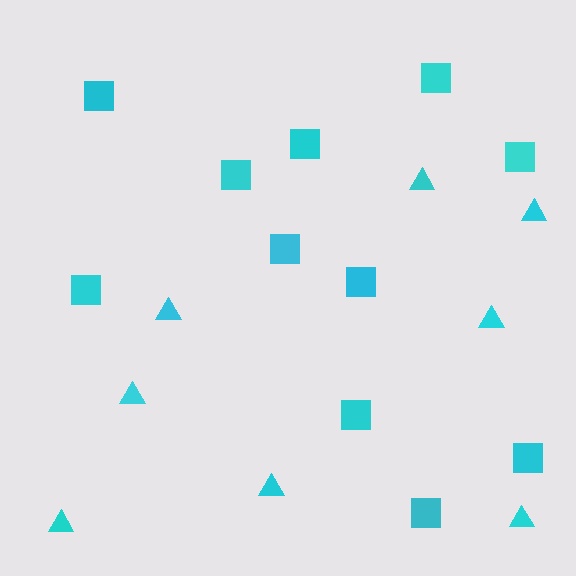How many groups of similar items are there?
There are 2 groups: one group of squares (11) and one group of triangles (8).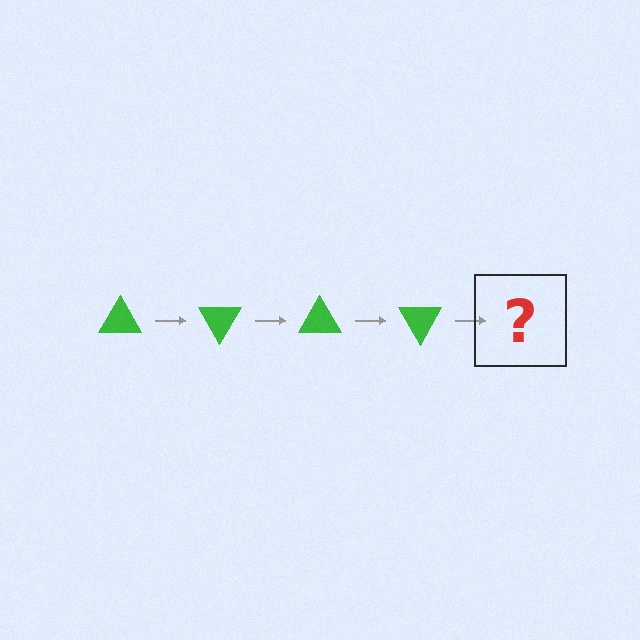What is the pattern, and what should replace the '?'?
The pattern is that the triangle rotates 60 degrees each step. The '?' should be a green triangle rotated 240 degrees.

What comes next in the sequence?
The next element should be a green triangle rotated 240 degrees.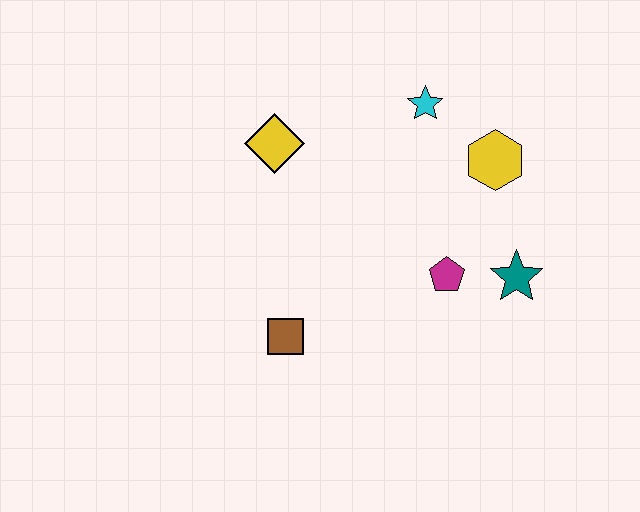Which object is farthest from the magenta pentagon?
The yellow diamond is farthest from the magenta pentagon.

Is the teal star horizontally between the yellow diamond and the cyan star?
No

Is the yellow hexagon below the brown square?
No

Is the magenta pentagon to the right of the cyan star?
Yes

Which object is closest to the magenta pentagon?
The teal star is closest to the magenta pentagon.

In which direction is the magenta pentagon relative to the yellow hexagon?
The magenta pentagon is below the yellow hexagon.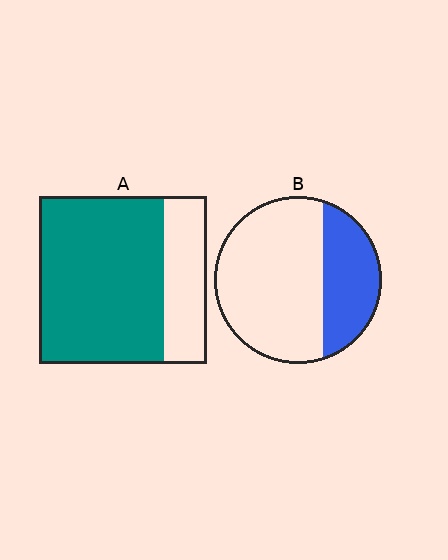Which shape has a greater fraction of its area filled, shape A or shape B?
Shape A.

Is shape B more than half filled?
No.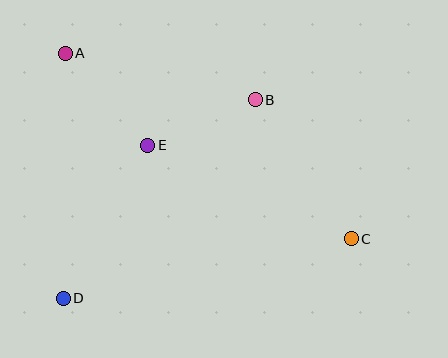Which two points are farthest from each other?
Points A and C are farthest from each other.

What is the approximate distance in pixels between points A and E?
The distance between A and E is approximately 123 pixels.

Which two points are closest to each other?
Points B and E are closest to each other.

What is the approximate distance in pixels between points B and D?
The distance between B and D is approximately 276 pixels.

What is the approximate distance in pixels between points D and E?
The distance between D and E is approximately 174 pixels.